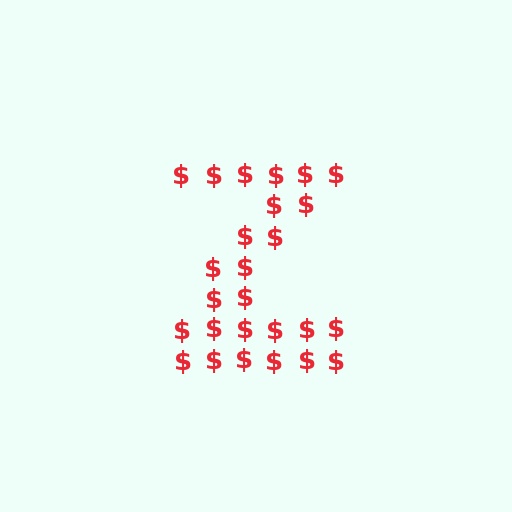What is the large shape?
The large shape is the letter Z.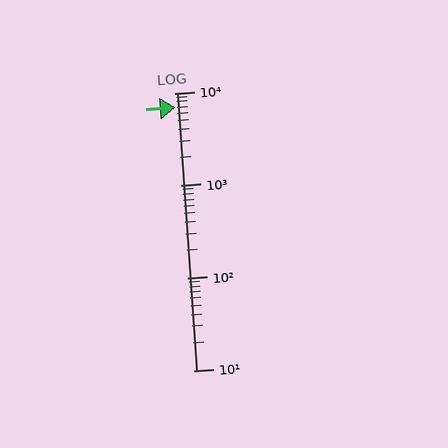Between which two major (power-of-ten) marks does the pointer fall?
The pointer is between 1000 and 10000.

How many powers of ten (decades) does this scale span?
The scale spans 3 decades, from 10 to 10000.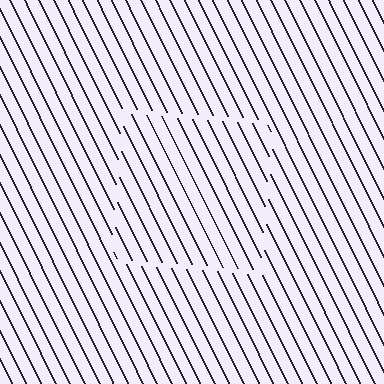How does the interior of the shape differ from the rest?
The interior of the shape contains the same grating, shifted by half a period — the contour is defined by the phase discontinuity where line-ends from the inner and outer gratings abut.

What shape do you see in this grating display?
An illusory square. The interior of the shape contains the same grating, shifted by half a period — the contour is defined by the phase discontinuity where line-ends from the inner and outer gratings abut.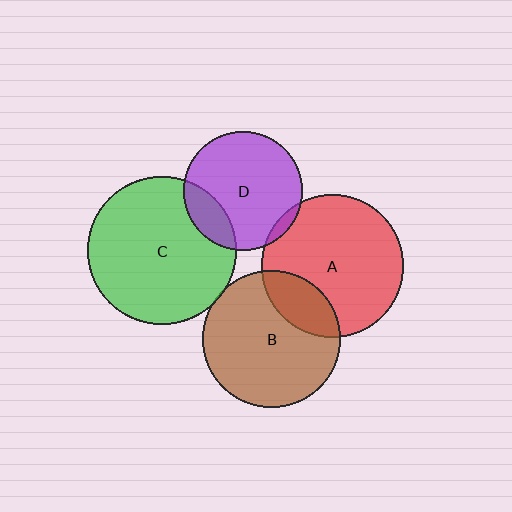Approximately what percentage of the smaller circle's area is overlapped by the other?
Approximately 5%.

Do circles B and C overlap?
Yes.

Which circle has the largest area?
Circle C (green).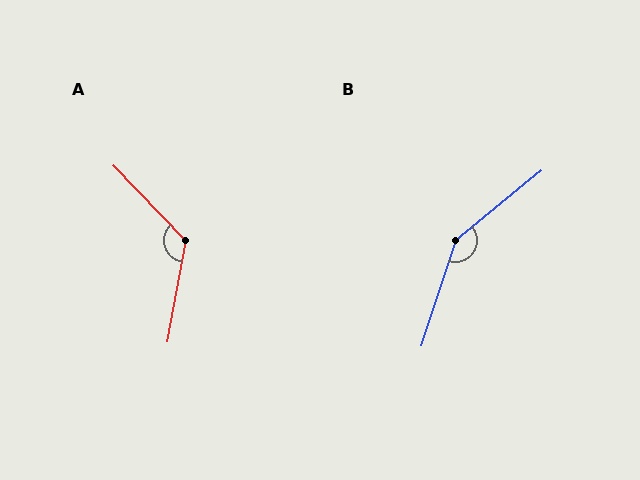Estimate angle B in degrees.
Approximately 148 degrees.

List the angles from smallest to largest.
A (126°), B (148°).